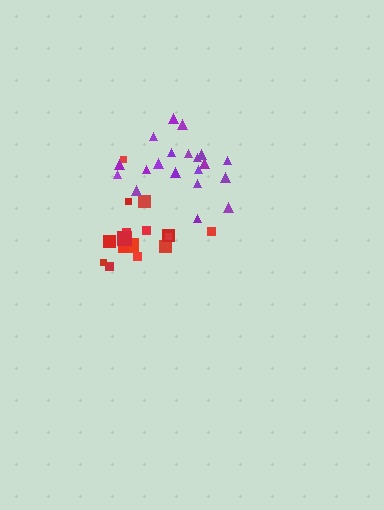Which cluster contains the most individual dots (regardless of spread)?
Purple (20).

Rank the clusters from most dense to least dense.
red, purple.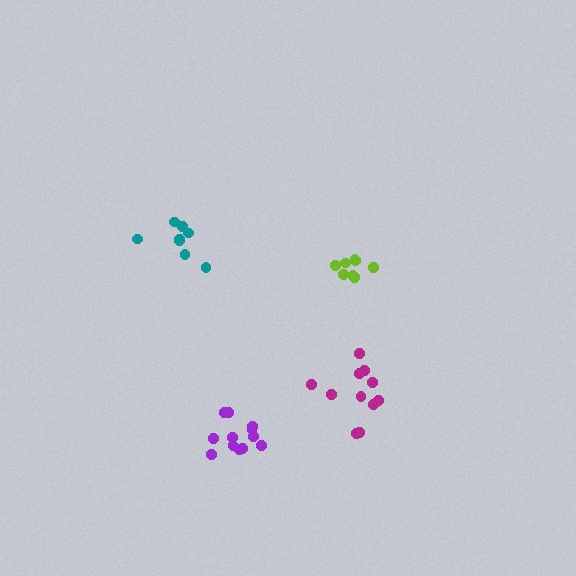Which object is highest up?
The teal cluster is topmost.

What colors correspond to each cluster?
The clusters are colored: lime, magenta, purple, teal.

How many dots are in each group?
Group 1: 8 dots, Group 2: 11 dots, Group 3: 12 dots, Group 4: 8 dots (39 total).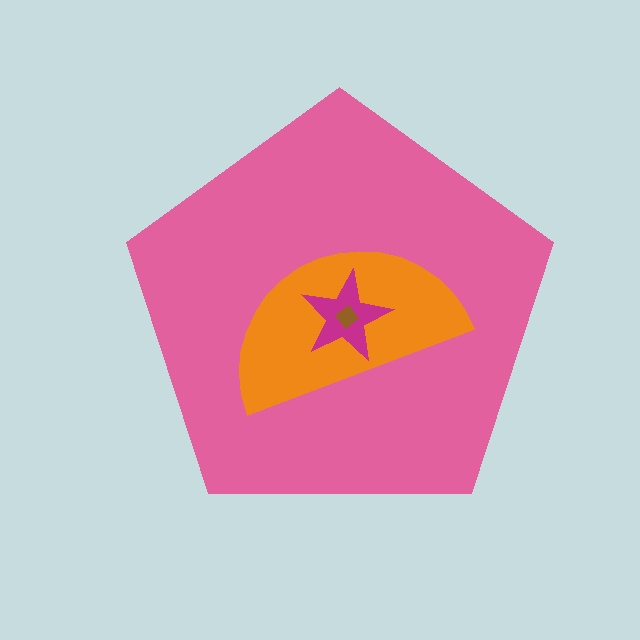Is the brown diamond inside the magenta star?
Yes.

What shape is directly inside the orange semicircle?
The magenta star.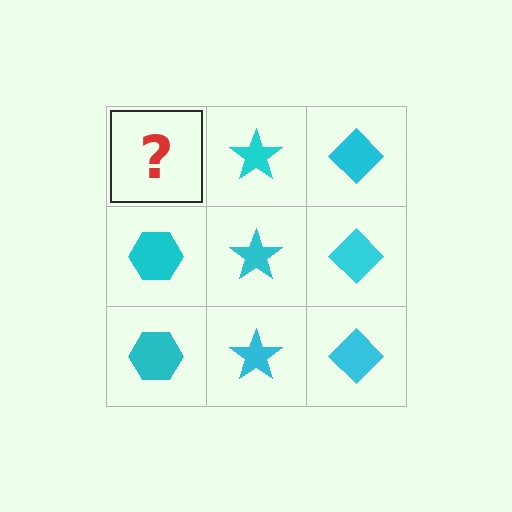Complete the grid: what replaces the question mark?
The question mark should be replaced with a cyan hexagon.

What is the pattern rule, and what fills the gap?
The rule is that each column has a consistent shape. The gap should be filled with a cyan hexagon.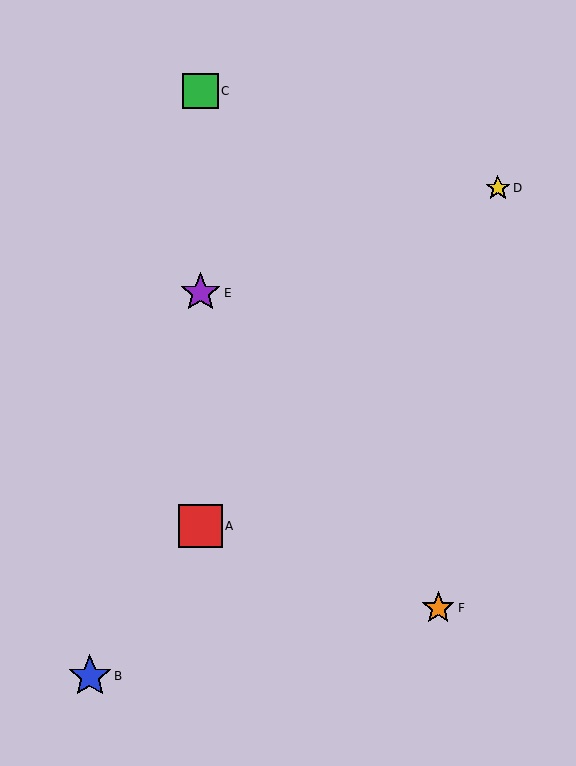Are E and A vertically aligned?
Yes, both are at x≈200.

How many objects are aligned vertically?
3 objects (A, C, E) are aligned vertically.